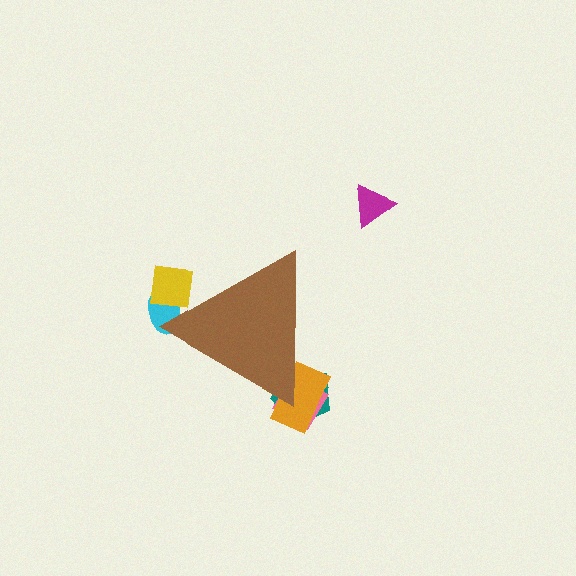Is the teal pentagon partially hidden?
Yes, the teal pentagon is partially hidden behind the brown triangle.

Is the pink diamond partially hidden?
Yes, the pink diamond is partially hidden behind the brown triangle.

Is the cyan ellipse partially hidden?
Yes, the cyan ellipse is partially hidden behind the brown triangle.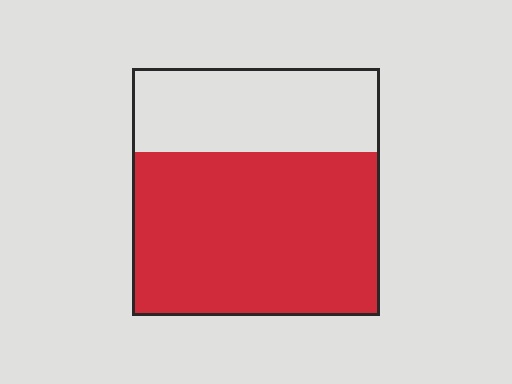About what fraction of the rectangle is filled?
About two thirds (2/3).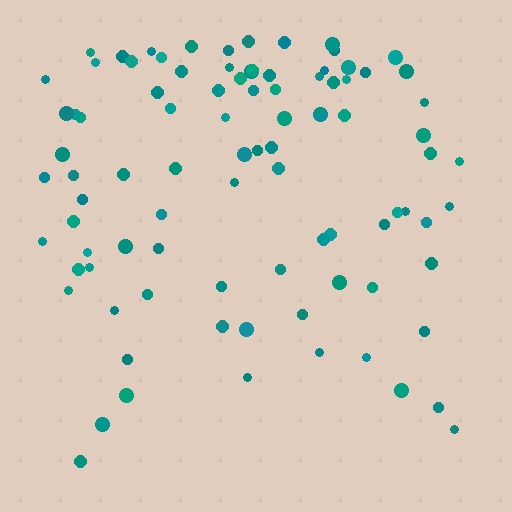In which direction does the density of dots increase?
From bottom to top, with the top side densest.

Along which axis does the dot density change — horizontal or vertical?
Vertical.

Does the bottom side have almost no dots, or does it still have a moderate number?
Still a moderate number, just noticeably fewer than the top.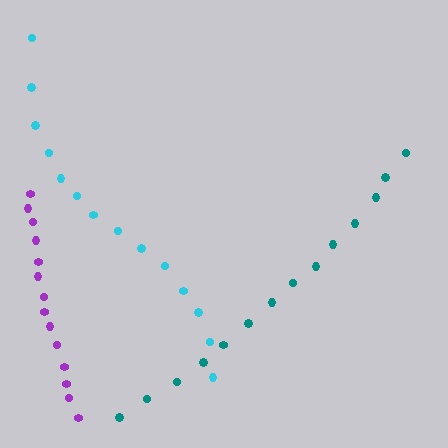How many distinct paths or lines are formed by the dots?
There are 3 distinct paths.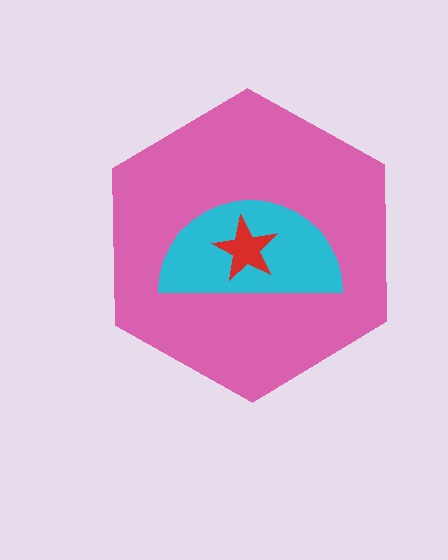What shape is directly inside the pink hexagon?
The cyan semicircle.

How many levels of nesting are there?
3.